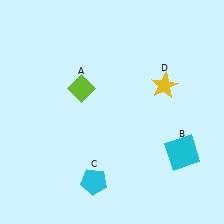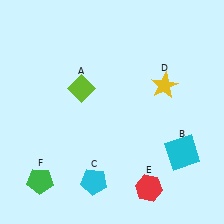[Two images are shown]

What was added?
A red hexagon (E), a green pentagon (F) were added in Image 2.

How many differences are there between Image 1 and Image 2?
There are 2 differences between the two images.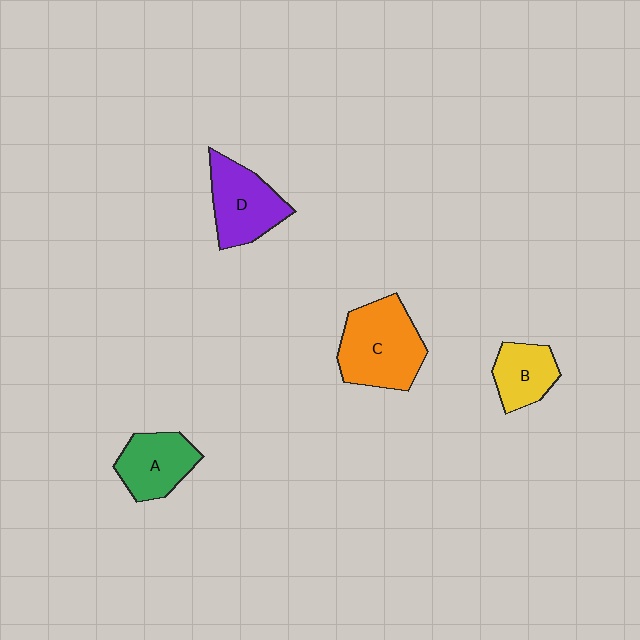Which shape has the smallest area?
Shape B (yellow).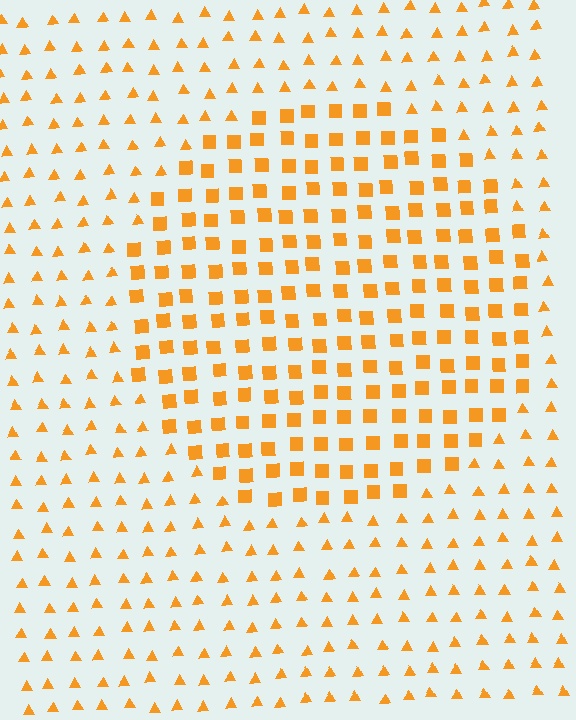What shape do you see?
I see a circle.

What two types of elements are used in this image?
The image uses squares inside the circle region and triangles outside it.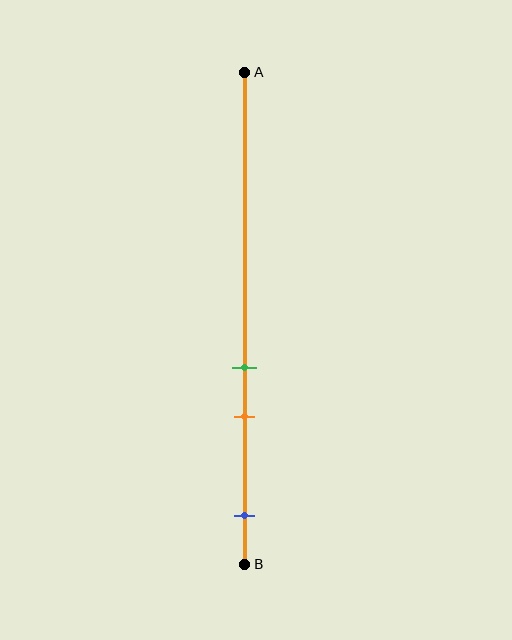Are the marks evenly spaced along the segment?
No, the marks are not evenly spaced.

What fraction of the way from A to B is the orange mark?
The orange mark is approximately 70% (0.7) of the way from A to B.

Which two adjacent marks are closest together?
The green and orange marks are the closest adjacent pair.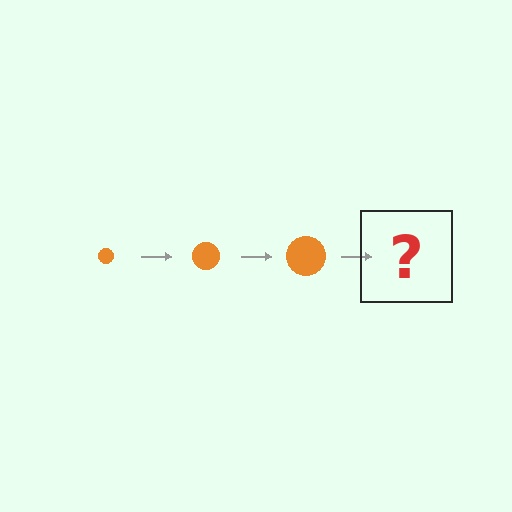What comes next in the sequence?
The next element should be an orange circle, larger than the previous one.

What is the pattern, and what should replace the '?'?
The pattern is that the circle gets progressively larger each step. The '?' should be an orange circle, larger than the previous one.